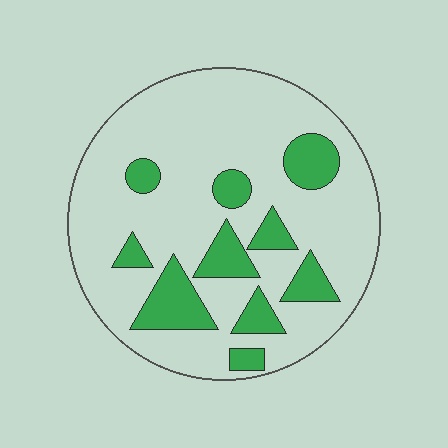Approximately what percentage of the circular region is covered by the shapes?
Approximately 20%.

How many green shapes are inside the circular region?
10.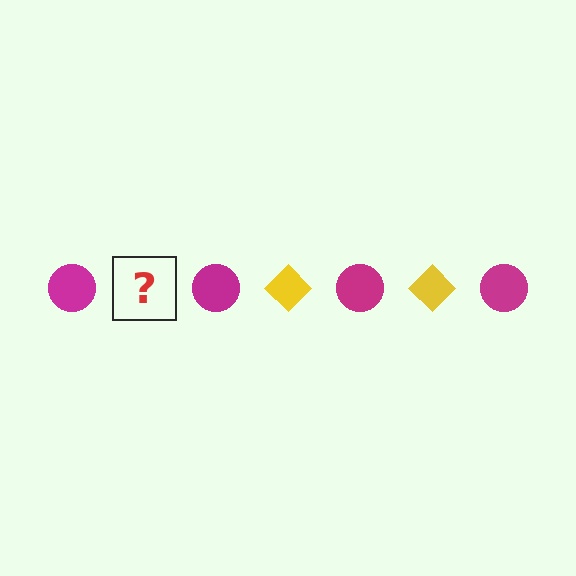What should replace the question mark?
The question mark should be replaced with a yellow diamond.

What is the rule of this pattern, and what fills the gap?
The rule is that the pattern alternates between magenta circle and yellow diamond. The gap should be filled with a yellow diamond.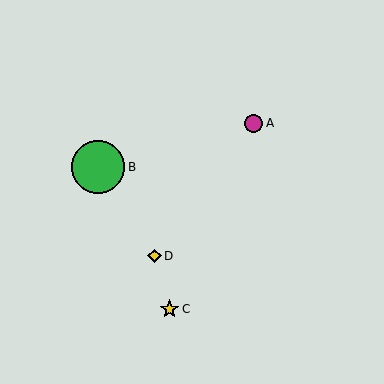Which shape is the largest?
The green circle (labeled B) is the largest.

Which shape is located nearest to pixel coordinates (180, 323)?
The yellow star (labeled C) at (170, 309) is nearest to that location.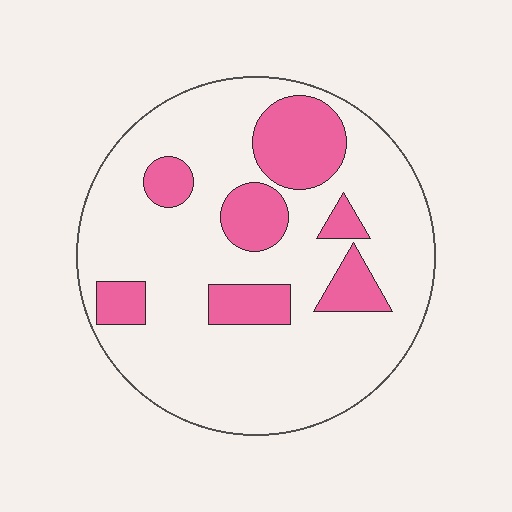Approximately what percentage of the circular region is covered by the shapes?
Approximately 20%.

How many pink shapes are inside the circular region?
7.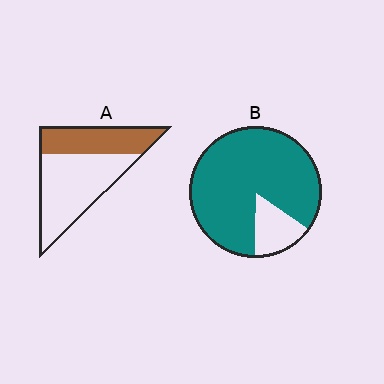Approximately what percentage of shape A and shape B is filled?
A is approximately 40% and B is approximately 85%.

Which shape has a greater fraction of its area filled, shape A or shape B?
Shape B.